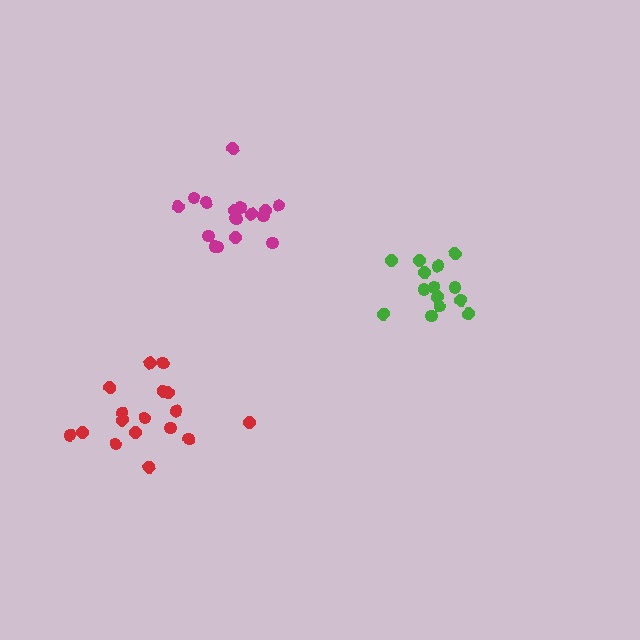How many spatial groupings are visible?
There are 3 spatial groupings.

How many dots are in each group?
Group 1: 14 dots, Group 2: 17 dots, Group 3: 17 dots (48 total).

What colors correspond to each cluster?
The clusters are colored: green, magenta, red.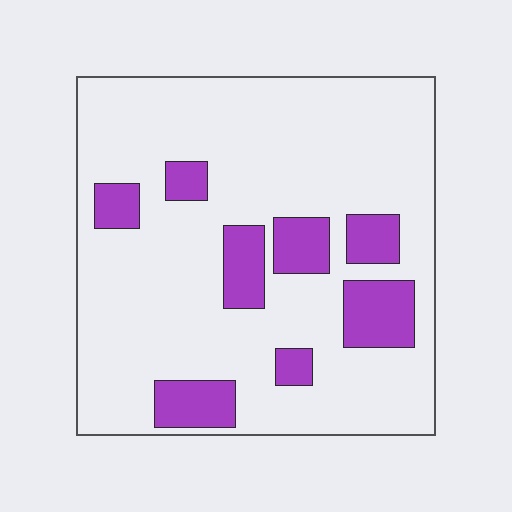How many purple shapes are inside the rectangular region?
8.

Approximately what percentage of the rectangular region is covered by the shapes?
Approximately 20%.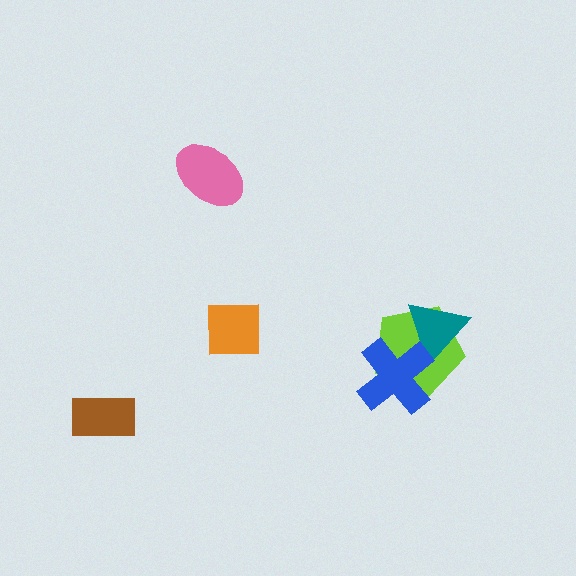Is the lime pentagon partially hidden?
Yes, it is partially covered by another shape.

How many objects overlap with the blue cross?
2 objects overlap with the blue cross.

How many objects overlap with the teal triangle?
2 objects overlap with the teal triangle.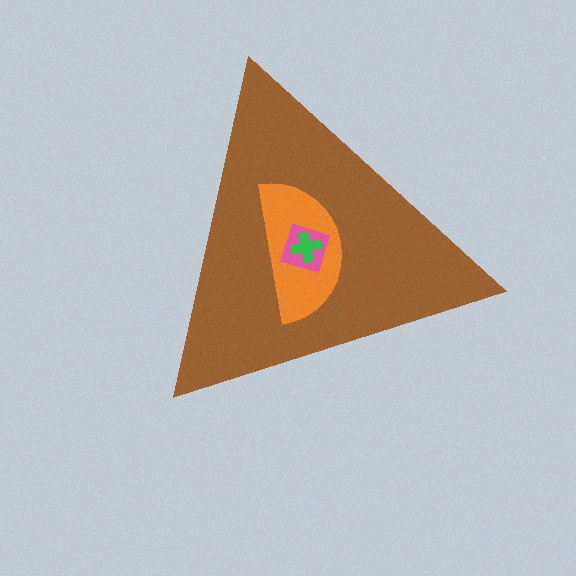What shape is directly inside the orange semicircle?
The pink diamond.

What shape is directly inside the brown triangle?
The orange semicircle.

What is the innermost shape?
The green cross.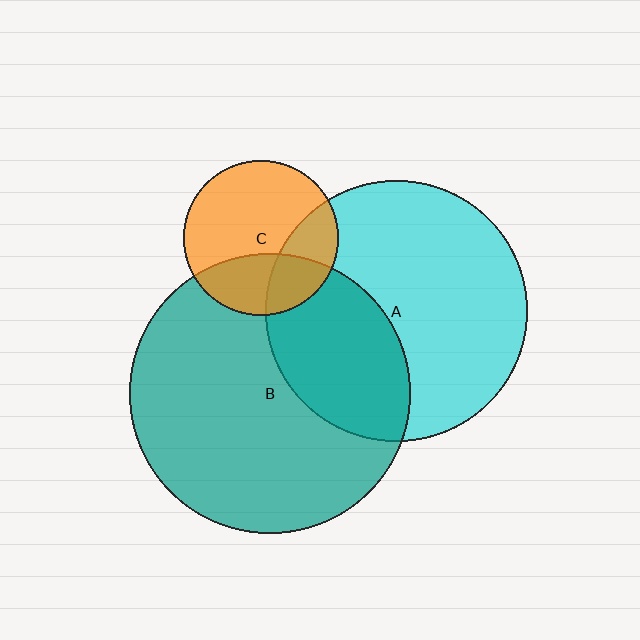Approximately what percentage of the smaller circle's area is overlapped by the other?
Approximately 30%.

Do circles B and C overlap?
Yes.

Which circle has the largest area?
Circle B (teal).